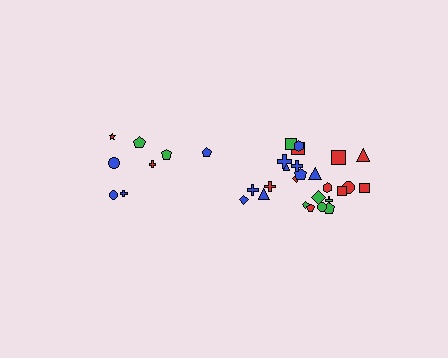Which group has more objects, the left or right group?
The right group.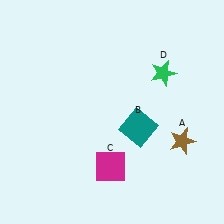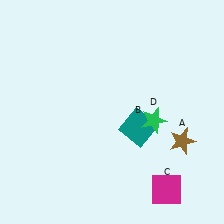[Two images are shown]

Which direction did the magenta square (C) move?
The magenta square (C) moved right.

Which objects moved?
The objects that moved are: the magenta square (C), the green star (D).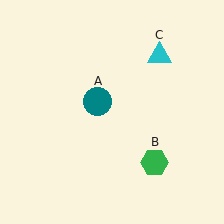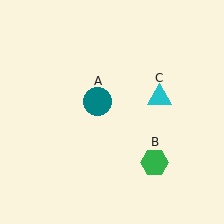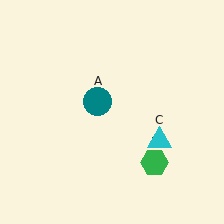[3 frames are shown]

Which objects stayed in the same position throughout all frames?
Teal circle (object A) and green hexagon (object B) remained stationary.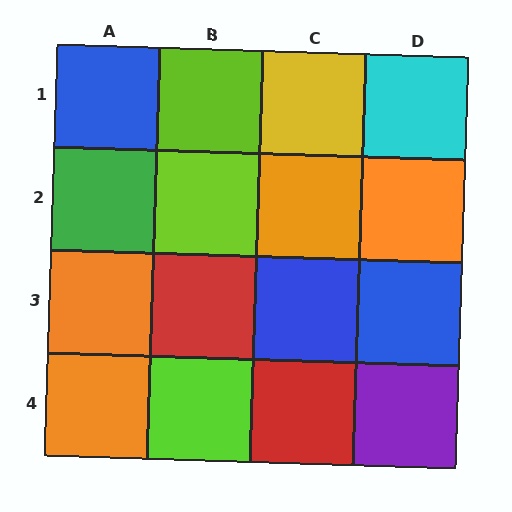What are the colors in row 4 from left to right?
Orange, lime, red, purple.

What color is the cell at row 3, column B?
Red.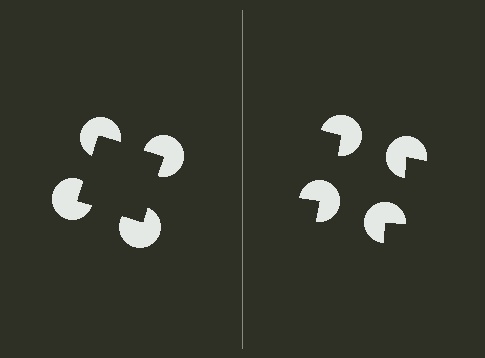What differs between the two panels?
The pac-man discs are positioned identically on both sides; only the wedge orientations differ. On the left they align to a square; on the right they are misaligned.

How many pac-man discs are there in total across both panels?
8 — 4 on each side.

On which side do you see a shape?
An illusory square appears on the left side. On the right side the wedge cuts are rotated, so no coherent shape forms.